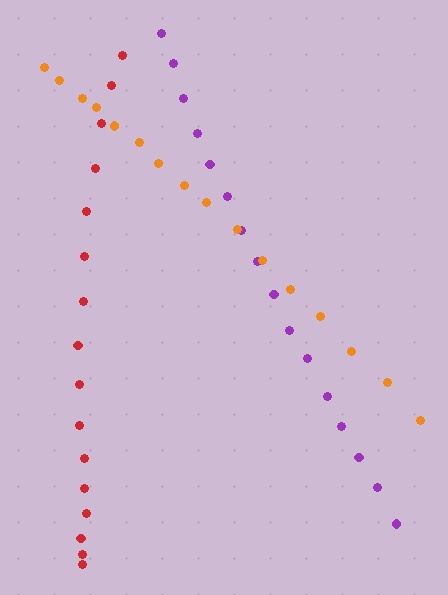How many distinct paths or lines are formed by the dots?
There are 3 distinct paths.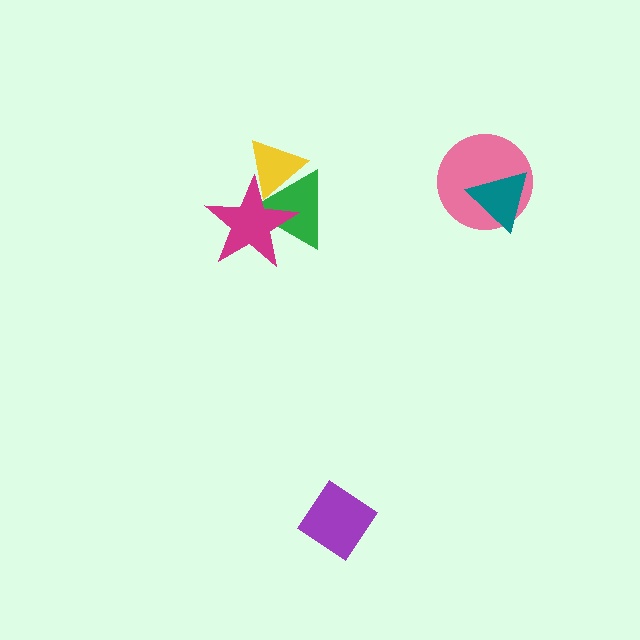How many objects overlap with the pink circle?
1 object overlaps with the pink circle.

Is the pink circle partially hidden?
Yes, it is partially covered by another shape.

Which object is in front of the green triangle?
The magenta star is in front of the green triangle.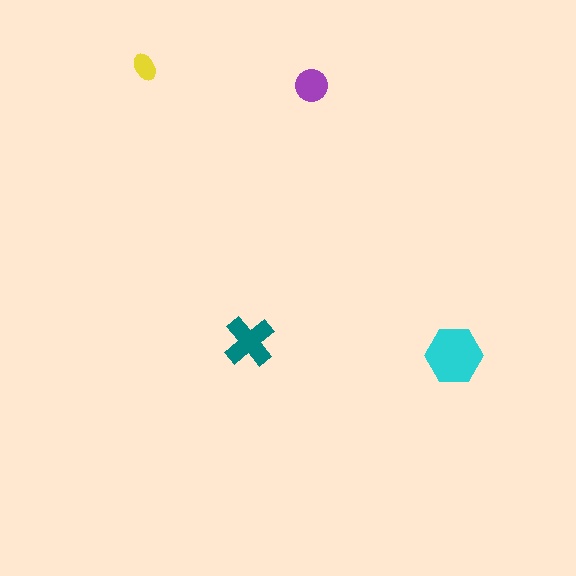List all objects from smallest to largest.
The yellow ellipse, the purple circle, the teal cross, the cyan hexagon.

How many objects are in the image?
There are 4 objects in the image.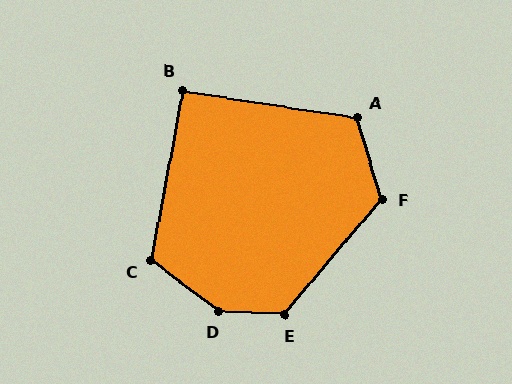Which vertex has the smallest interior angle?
B, at approximately 92 degrees.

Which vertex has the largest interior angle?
D, at approximately 145 degrees.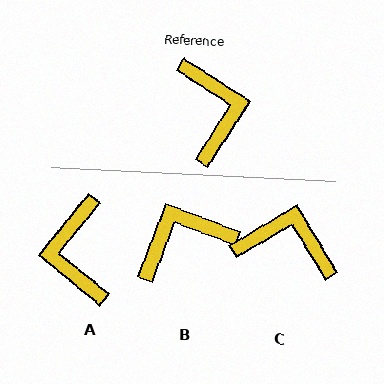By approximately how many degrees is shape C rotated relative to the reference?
Approximately 64 degrees counter-clockwise.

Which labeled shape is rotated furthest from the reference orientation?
A, about 174 degrees away.